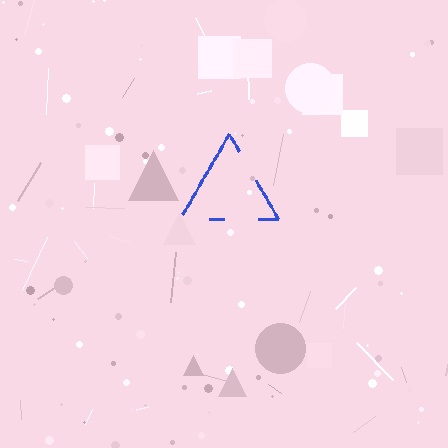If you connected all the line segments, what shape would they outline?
They would outline a triangle.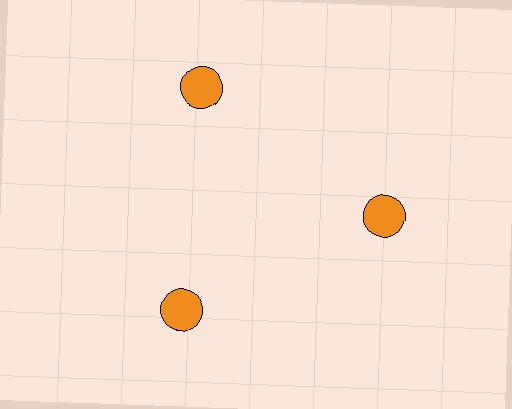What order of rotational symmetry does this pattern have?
This pattern has 3-fold rotational symmetry.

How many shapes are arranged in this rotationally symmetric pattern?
There are 3 shapes, arranged in 3 groups of 1.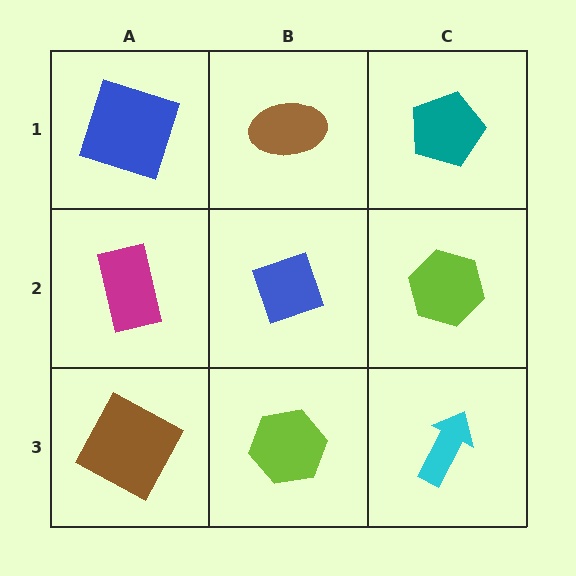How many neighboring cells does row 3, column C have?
2.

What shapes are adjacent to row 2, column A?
A blue square (row 1, column A), a brown square (row 3, column A), a blue diamond (row 2, column B).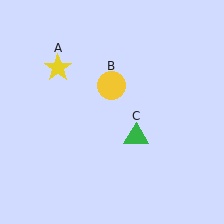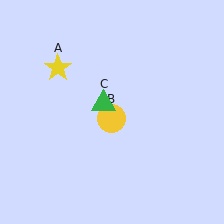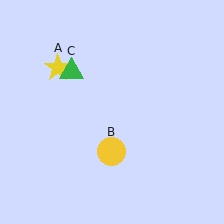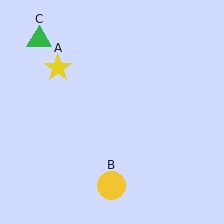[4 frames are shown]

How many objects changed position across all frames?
2 objects changed position: yellow circle (object B), green triangle (object C).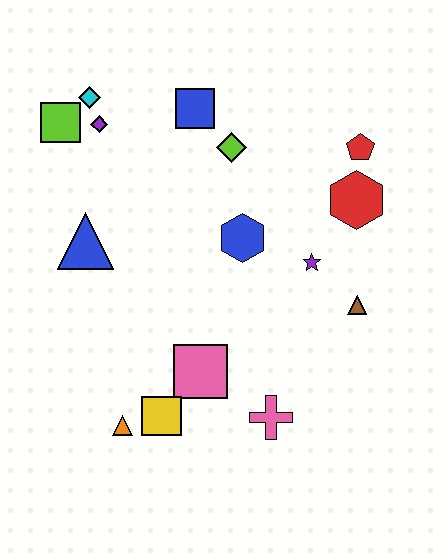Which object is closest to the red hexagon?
The red pentagon is closest to the red hexagon.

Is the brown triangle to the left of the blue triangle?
No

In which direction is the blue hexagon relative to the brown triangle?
The blue hexagon is to the left of the brown triangle.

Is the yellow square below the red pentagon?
Yes